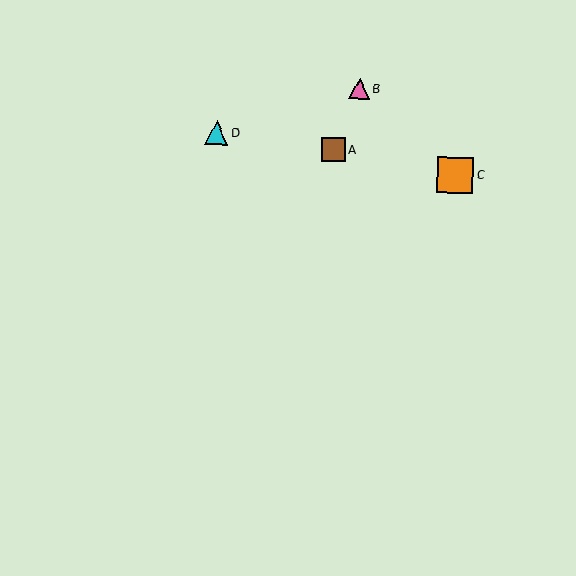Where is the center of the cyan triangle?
The center of the cyan triangle is at (217, 133).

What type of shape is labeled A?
Shape A is a brown square.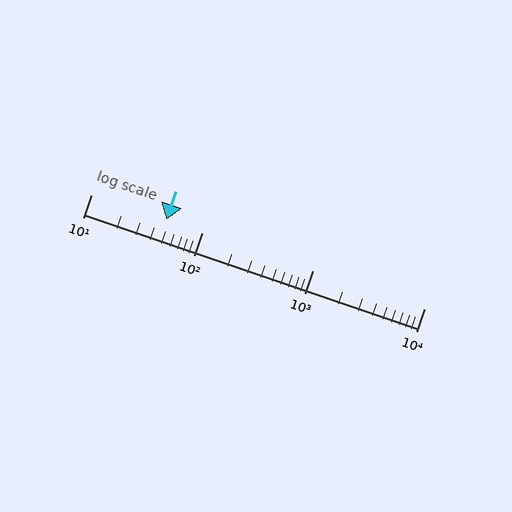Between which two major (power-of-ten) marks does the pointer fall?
The pointer is between 10 and 100.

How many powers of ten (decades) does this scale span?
The scale spans 3 decades, from 10 to 10000.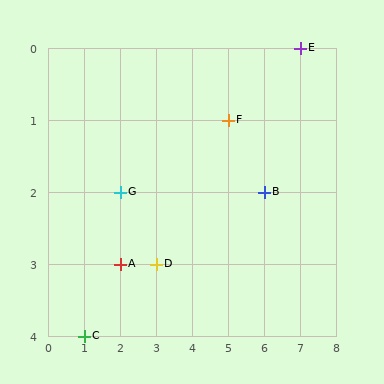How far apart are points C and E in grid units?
Points C and E are 6 columns and 4 rows apart (about 7.2 grid units diagonally).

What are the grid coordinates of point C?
Point C is at grid coordinates (1, 4).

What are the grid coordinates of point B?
Point B is at grid coordinates (6, 2).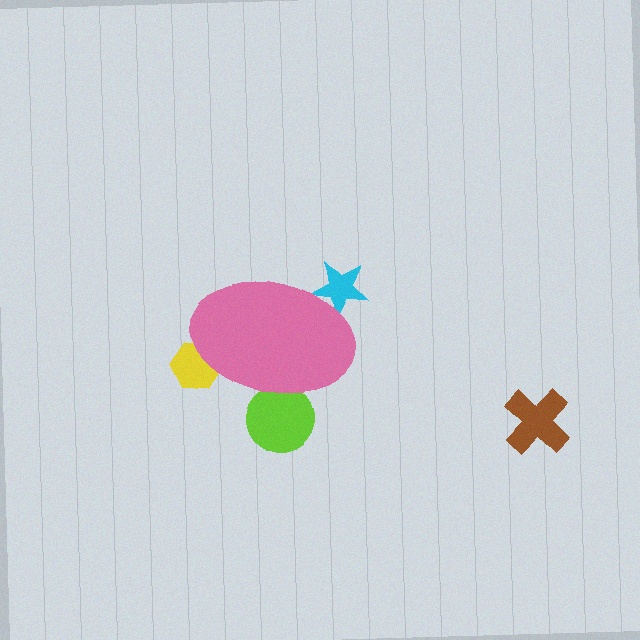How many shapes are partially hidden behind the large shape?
3 shapes are partially hidden.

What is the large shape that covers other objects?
A pink ellipse.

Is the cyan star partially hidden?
Yes, the cyan star is partially hidden behind the pink ellipse.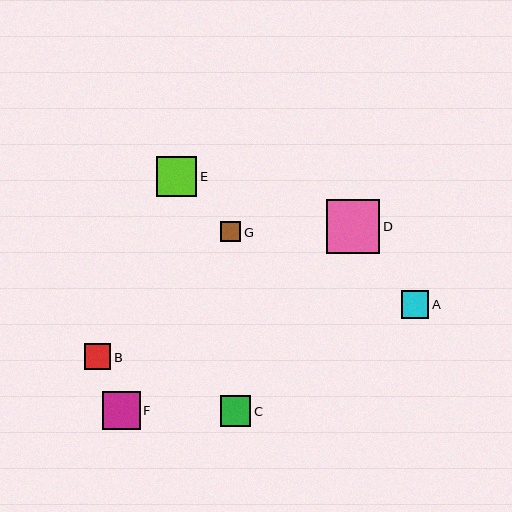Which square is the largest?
Square D is the largest with a size of approximately 54 pixels.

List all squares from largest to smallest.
From largest to smallest: D, E, F, C, A, B, G.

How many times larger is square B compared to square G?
Square B is approximately 1.3 times the size of square G.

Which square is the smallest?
Square G is the smallest with a size of approximately 20 pixels.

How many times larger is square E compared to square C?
Square E is approximately 1.4 times the size of square C.